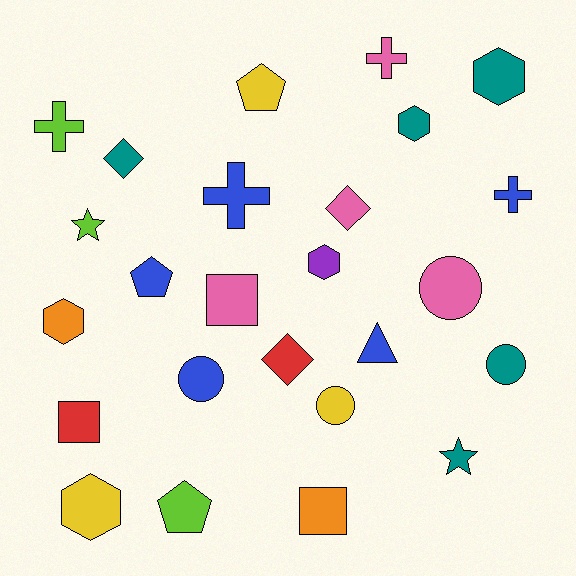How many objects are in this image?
There are 25 objects.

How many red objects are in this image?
There are 2 red objects.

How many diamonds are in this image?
There are 3 diamonds.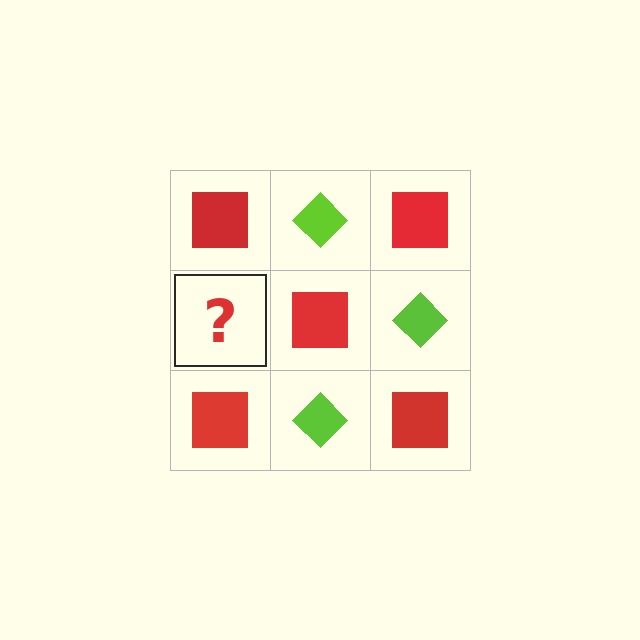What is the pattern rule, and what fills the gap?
The rule is that it alternates red square and lime diamond in a checkerboard pattern. The gap should be filled with a lime diamond.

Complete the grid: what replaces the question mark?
The question mark should be replaced with a lime diamond.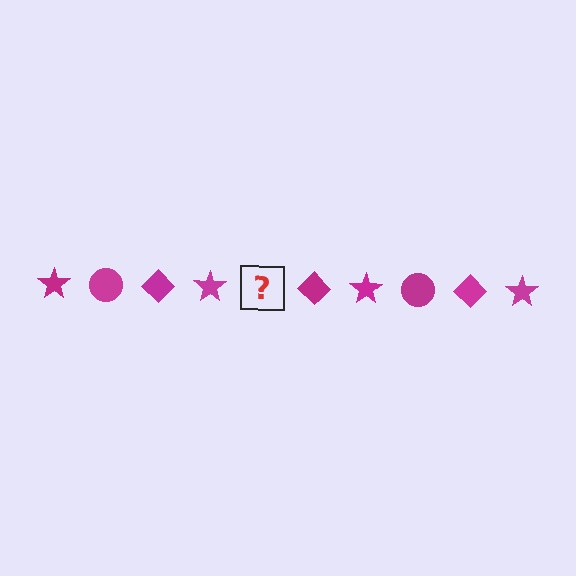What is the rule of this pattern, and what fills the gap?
The rule is that the pattern cycles through star, circle, diamond shapes in magenta. The gap should be filled with a magenta circle.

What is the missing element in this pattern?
The missing element is a magenta circle.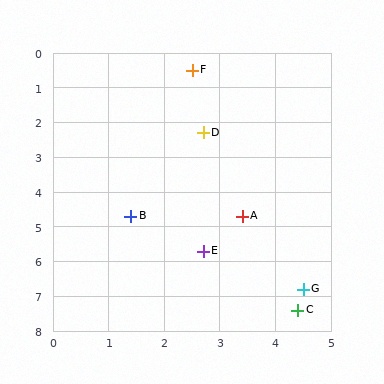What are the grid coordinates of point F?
Point F is at approximately (2.5, 0.5).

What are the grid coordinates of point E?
Point E is at approximately (2.7, 5.7).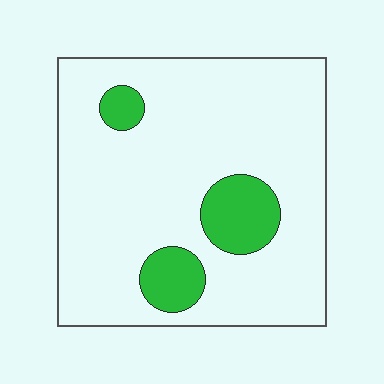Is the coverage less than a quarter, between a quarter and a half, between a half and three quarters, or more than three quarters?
Less than a quarter.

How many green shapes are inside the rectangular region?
3.